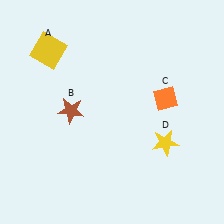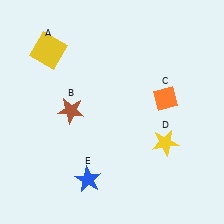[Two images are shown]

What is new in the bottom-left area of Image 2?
A blue star (E) was added in the bottom-left area of Image 2.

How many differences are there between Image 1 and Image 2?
There is 1 difference between the two images.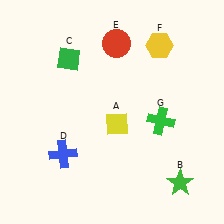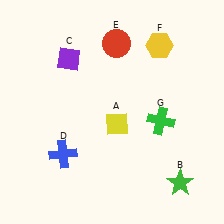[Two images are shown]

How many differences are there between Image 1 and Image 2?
There is 1 difference between the two images.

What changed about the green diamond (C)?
In Image 1, C is green. In Image 2, it changed to purple.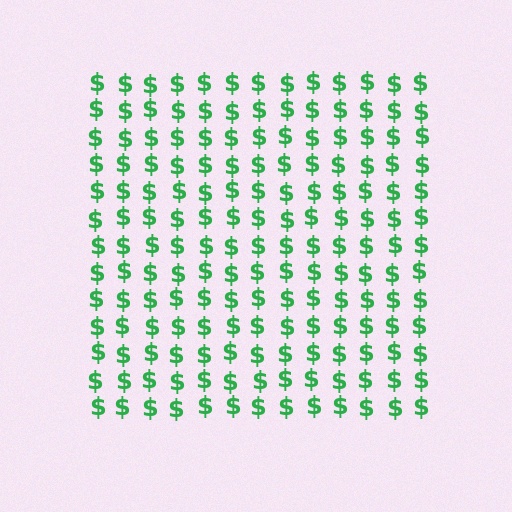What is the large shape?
The large shape is a square.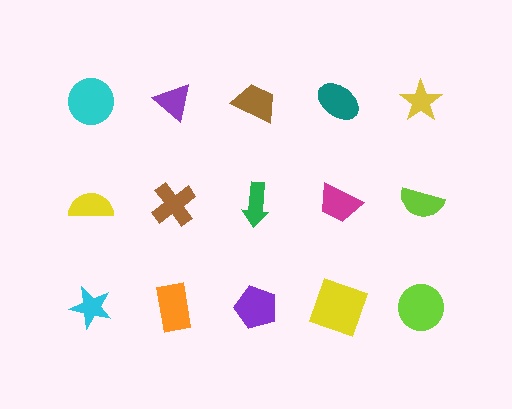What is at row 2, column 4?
A magenta trapezoid.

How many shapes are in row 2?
5 shapes.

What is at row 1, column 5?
A yellow star.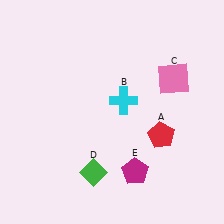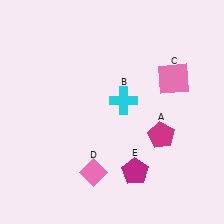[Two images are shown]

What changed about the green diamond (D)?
In Image 1, D is green. In Image 2, it changed to pink.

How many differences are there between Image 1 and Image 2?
There are 2 differences between the two images.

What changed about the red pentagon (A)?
In Image 1, A is red. In Image 2, it changed to magenta.